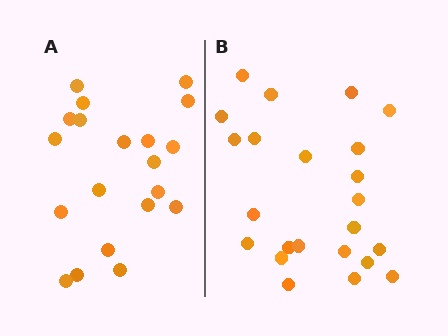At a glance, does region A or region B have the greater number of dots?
Region B (the right region) has more dots.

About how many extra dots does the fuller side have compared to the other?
Region B has just a few more — roughly 2 or 3 more dots than region A.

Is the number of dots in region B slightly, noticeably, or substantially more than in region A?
Region B has only slightly more — the two regions are fairly close. The ratio is roughly 1.1 to 1.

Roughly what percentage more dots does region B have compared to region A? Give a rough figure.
About 15% more.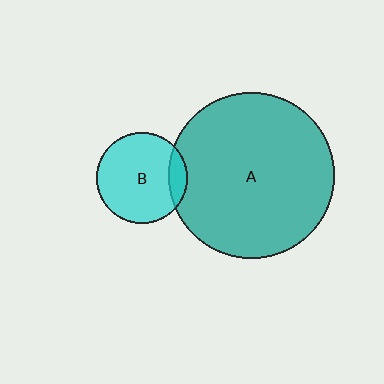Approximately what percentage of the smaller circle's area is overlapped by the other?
Approximately 10%.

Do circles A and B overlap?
Yes.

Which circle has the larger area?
Circle A (teal).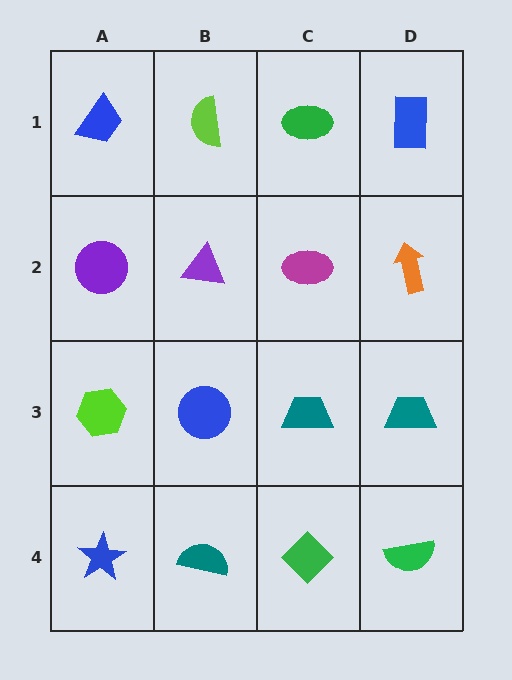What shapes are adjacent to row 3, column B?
A purple triangle (row 2, column B), a teal semicircle (row 4, column B), a lime hexagon (row 3, column A), a teal trapezoid (row 3, column C).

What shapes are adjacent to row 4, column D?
A teal trapezoid (row 3, column D), a green diamond (row 4, column C).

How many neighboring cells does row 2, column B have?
4.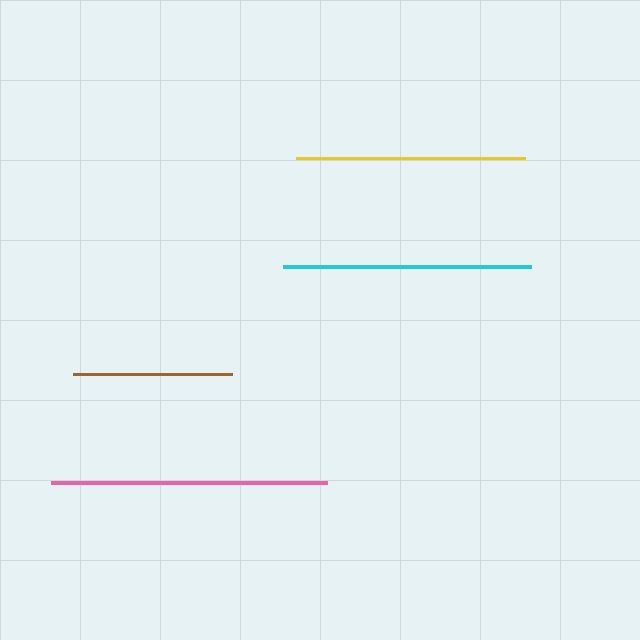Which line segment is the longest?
The pink line is the longest at approximately 276 pixels.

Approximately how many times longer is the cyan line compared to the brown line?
The cyan line is approximately 1.6 times the length of the brown line.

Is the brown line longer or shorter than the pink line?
The pink line is longer than the brown line.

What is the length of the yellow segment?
The yellow segment is approximately 229 pixels long.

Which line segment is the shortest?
The brown line is the shortest at approximately 159 pixels.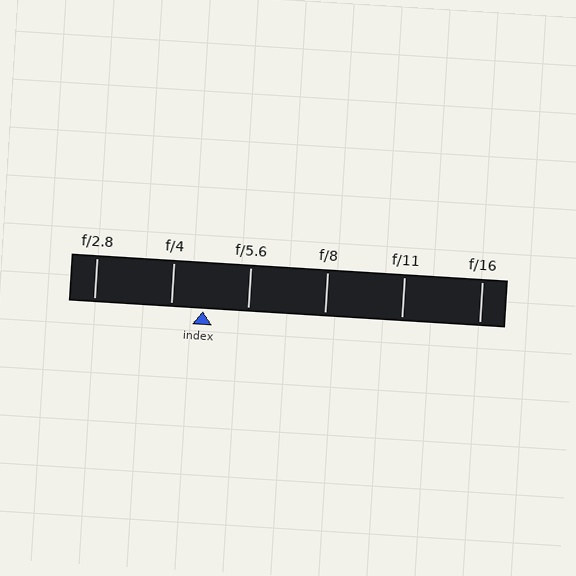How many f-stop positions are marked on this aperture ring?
There are 6 f-stop positions marked.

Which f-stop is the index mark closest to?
The index mark is closest to f/4.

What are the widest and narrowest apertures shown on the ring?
The widest aperture shown is f/2.8 and the narrowest is f/16.